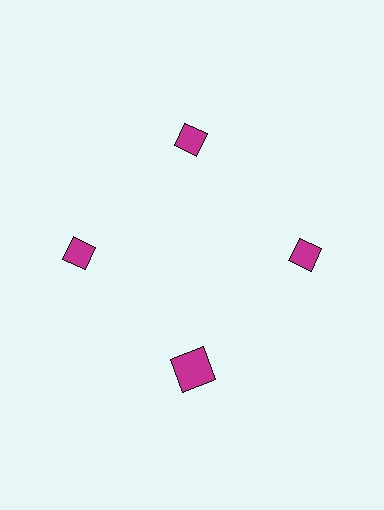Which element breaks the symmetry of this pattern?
The magenta square at roughly the 6 o'clock position breaks the symmetry. All other shapes are magenta diamonds.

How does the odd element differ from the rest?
It has a different shape: square instead of diamond.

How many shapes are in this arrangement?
There are 4 shapes arranged in a ring pattern.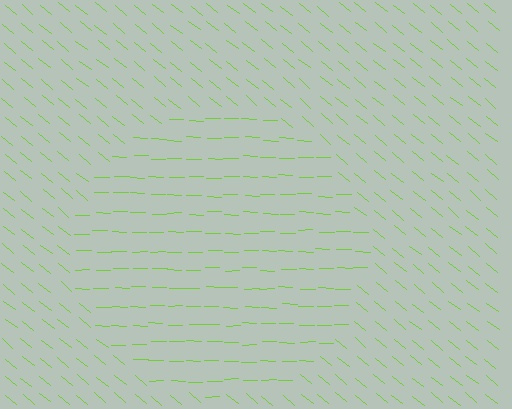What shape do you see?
I see a circle.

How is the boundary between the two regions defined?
The boundary is defined purely by a change in line orientation (approximately 38 degrees difference). All lines are the same color and thickness.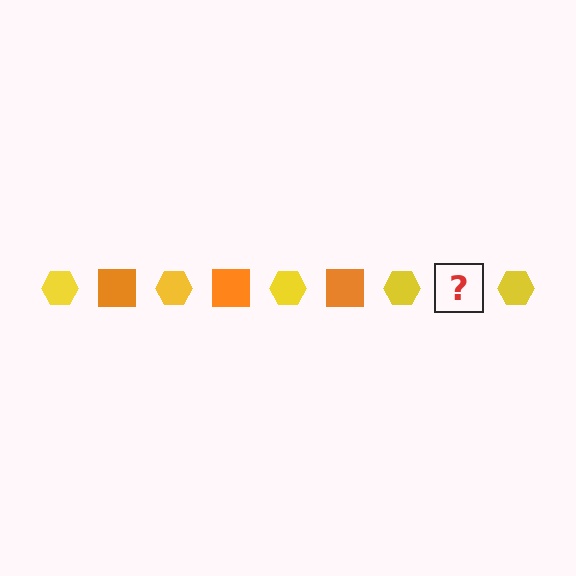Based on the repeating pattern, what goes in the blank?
The blank should be an orange square.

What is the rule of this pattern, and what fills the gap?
The rule is that the pattern alternates between yellow hexagon and orange square. The gap should be filled with an orange square.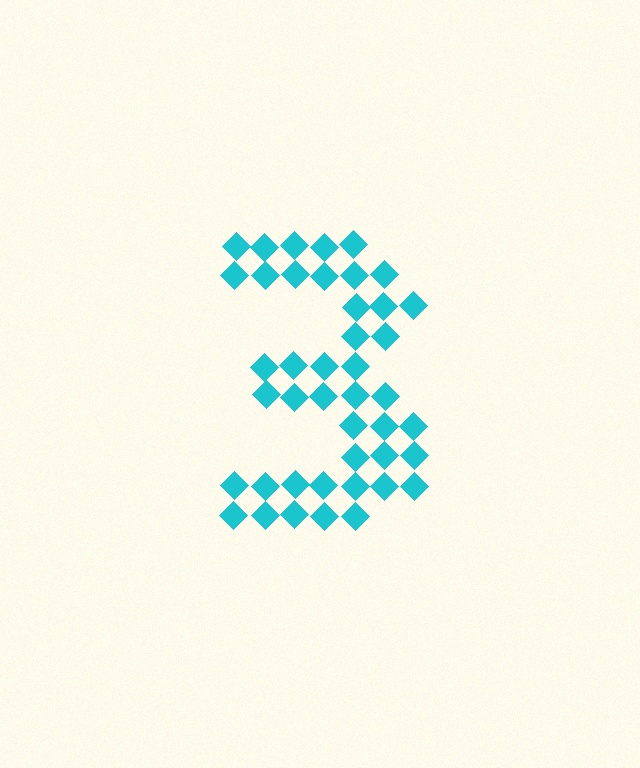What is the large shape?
The large shape is the digit 3.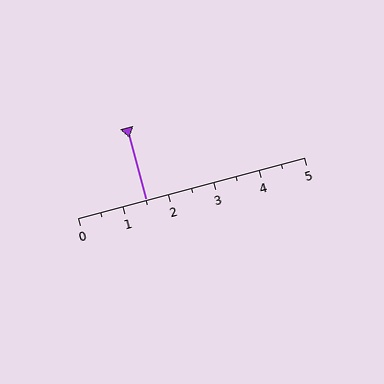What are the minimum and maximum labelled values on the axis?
The axis runs from 0 to 5.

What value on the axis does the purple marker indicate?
The marker indicates approximately 1.5.